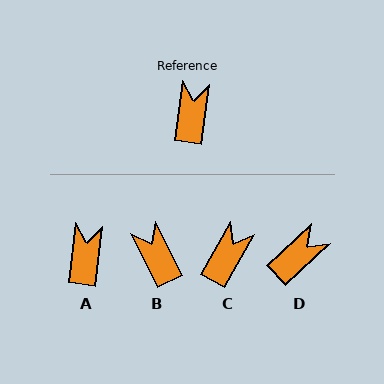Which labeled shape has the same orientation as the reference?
A.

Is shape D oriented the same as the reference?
No, it is off by about 40 degrees.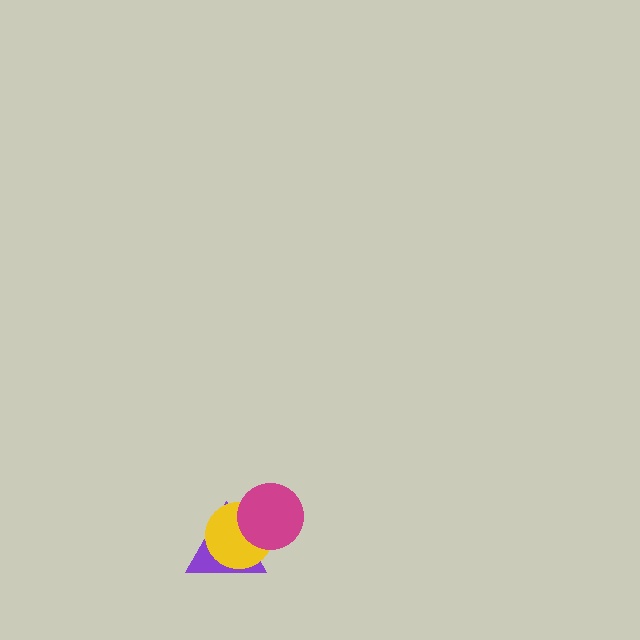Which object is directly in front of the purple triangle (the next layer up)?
The yellow circle is directly in front of the purple triangle.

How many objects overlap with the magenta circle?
2 objects overlap with the magenta circle.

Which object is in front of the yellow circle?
The magenta circle is in front of the yellow circle.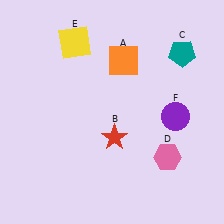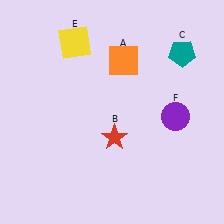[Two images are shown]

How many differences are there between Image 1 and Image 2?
There is 1 difference between the two images.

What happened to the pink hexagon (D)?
The pink hexagon (D) was removed in Image 2. It was in the bottom-right area of Image 1.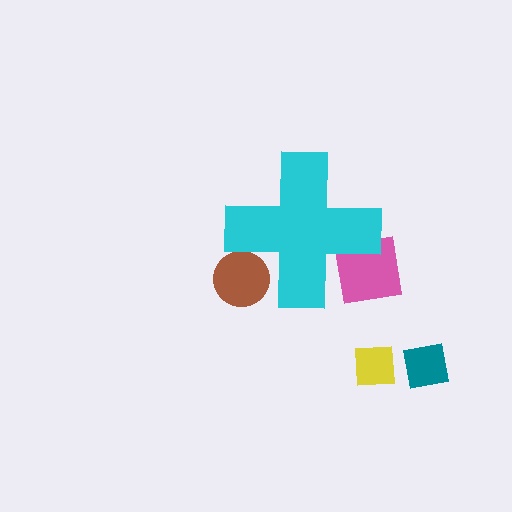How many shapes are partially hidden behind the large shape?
2 shapes are partially hidden.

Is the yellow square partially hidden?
No, the yellow square is fully visible.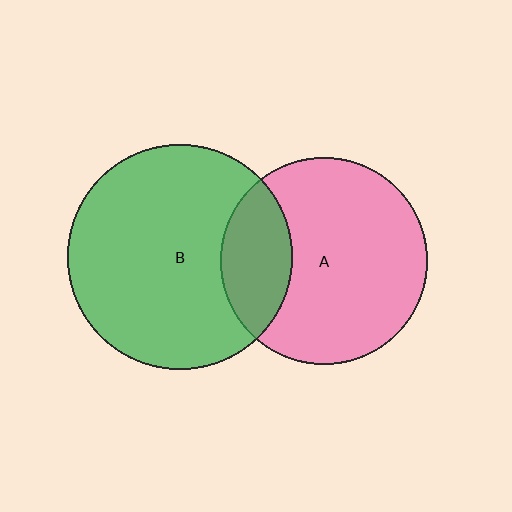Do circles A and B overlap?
Yes.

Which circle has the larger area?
Circle B (green).